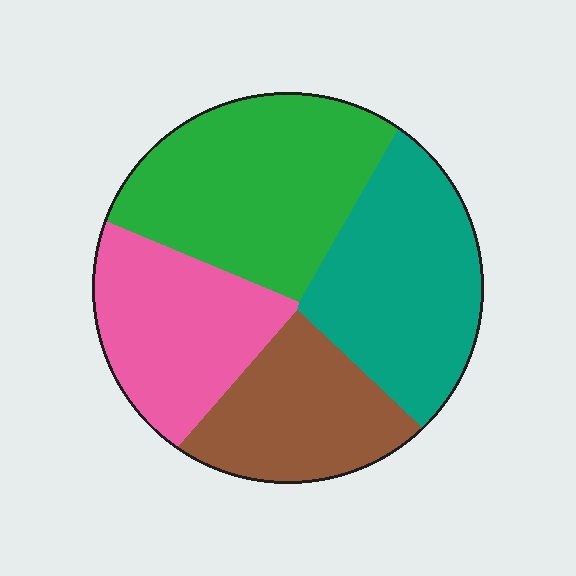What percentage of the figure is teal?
Teal covers about 25% of the figure.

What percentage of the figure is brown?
Brown takes up between a sixth and a third of the figure.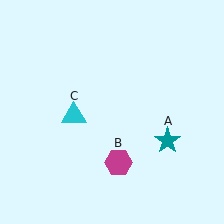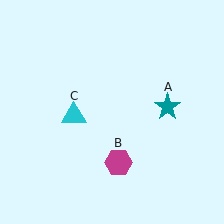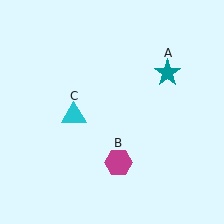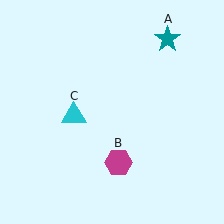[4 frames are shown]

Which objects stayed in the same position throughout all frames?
Magenta hexagon (object B) and cyan triangle (object C) remained stationary.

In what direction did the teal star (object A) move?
The teal star (object A) moved up.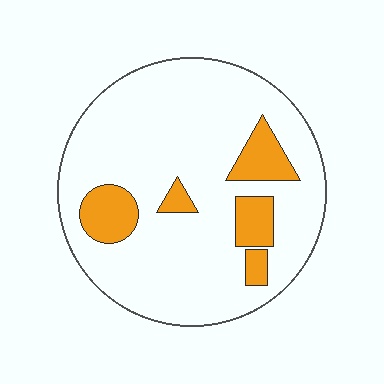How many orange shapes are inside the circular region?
5.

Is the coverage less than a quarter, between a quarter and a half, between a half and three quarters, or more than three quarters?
Less than a quarter.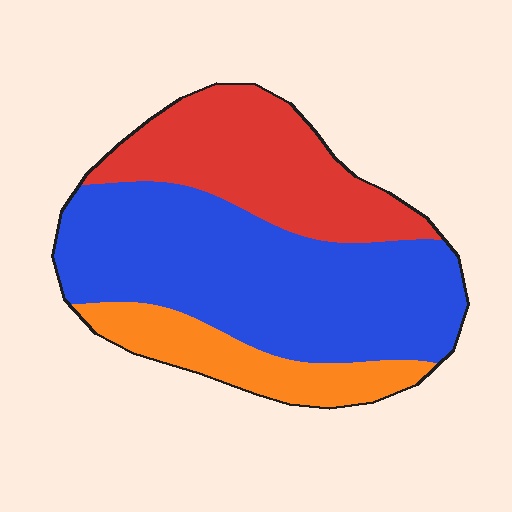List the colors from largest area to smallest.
From largest to smallest: blue, red, orange.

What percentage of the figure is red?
Red covers 30% of the figure.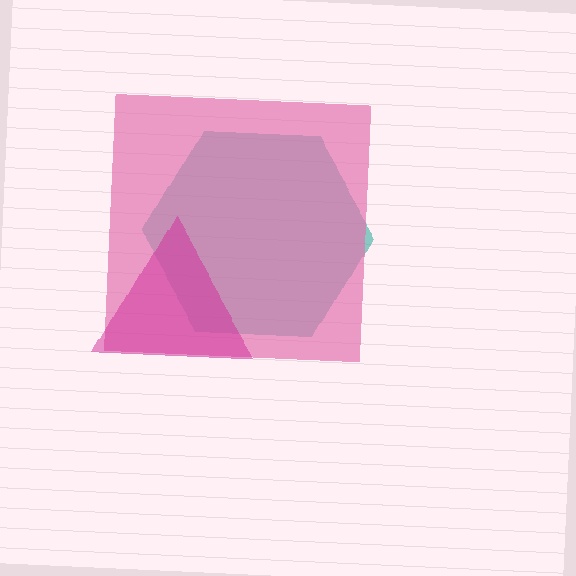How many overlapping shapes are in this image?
There are 3 overlapping shapes in the image.